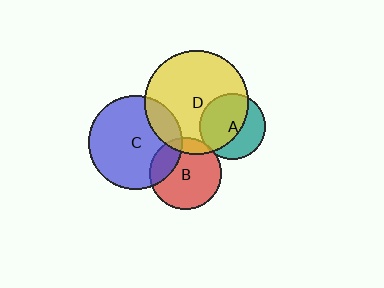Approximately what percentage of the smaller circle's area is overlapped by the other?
Approximately 60%.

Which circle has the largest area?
Circle D (yellow).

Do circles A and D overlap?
Yes.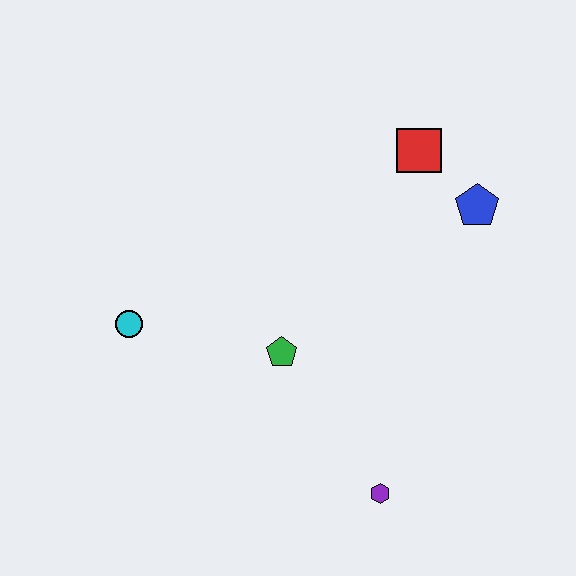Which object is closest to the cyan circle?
The green pentagon is closest to the cyan circle.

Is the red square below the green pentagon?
No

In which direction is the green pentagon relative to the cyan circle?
The green pentagon is to the right of the cyan circle.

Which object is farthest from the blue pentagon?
The cyan circle is farthest from the blue pentagon.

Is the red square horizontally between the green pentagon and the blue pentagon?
Yes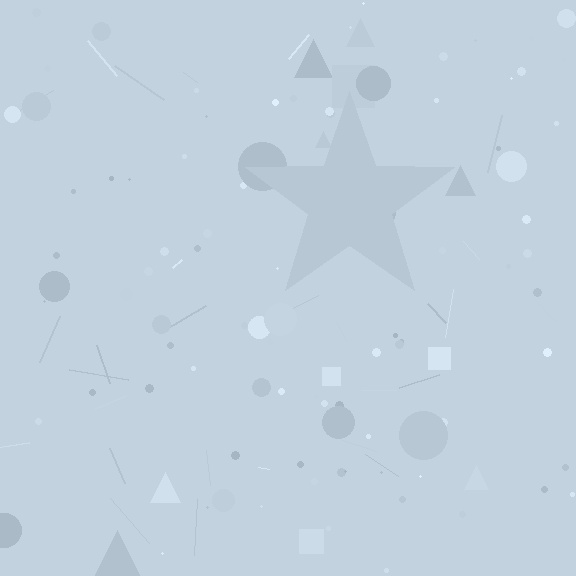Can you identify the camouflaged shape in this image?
The camouflaged shape is a star.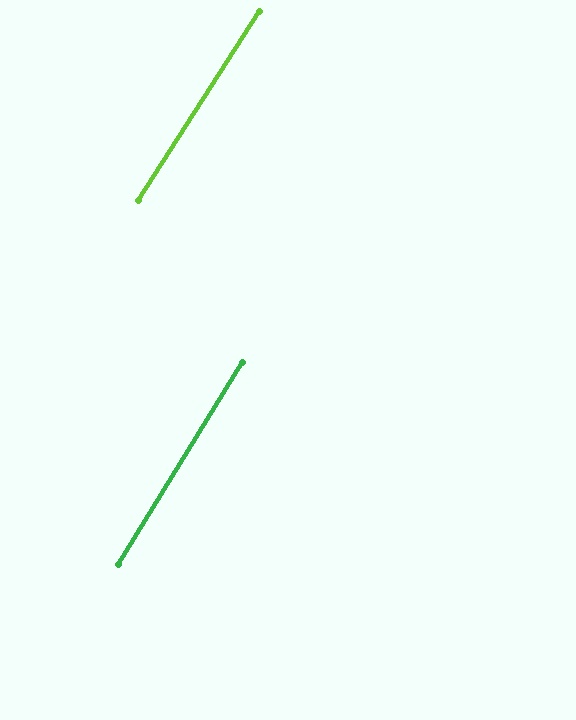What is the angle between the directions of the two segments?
Approximately 1 degree.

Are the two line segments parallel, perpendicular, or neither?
Parallel — their directions differ by only 1.3°.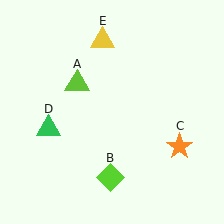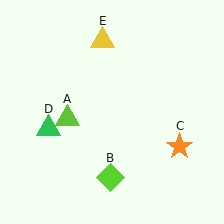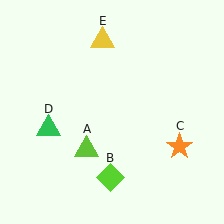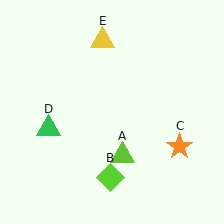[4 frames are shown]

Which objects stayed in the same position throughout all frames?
Lime diamond (object B) and orange star (object C) and green triangle (object D) and yellow triangle (object E) remained stationary.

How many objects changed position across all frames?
1 object changed position: lime triangle (object A).